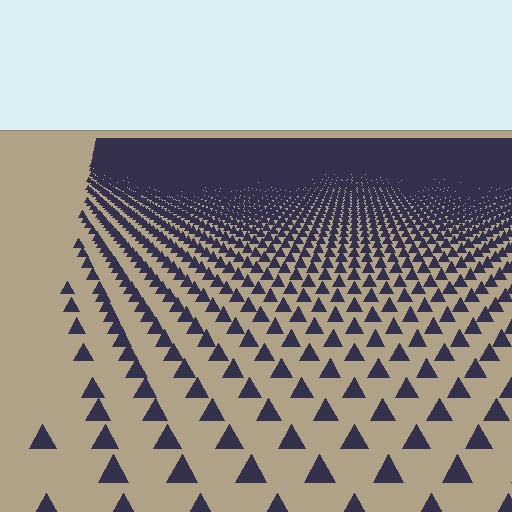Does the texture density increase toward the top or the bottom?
Density increases toward the top.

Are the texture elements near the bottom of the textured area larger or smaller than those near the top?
Larger. Near the bottom, elements are closer to the viewer and appear at a bigger on-screen size.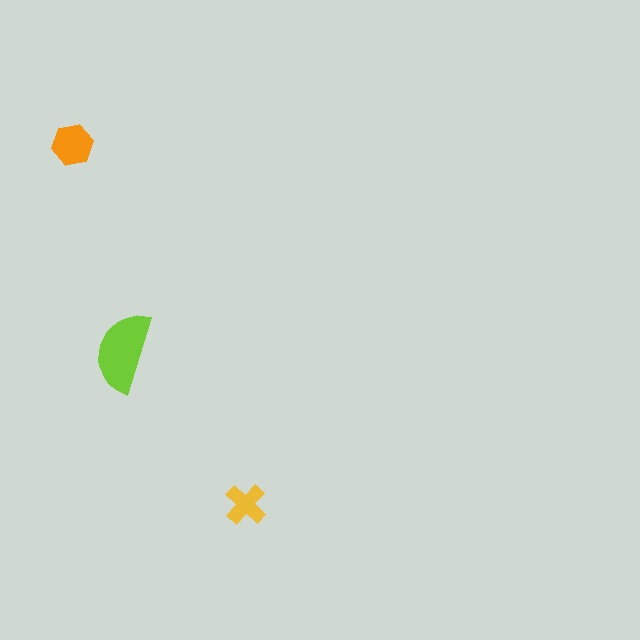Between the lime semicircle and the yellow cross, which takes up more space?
The lime semicircle.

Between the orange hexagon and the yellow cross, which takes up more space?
The orange hexagon.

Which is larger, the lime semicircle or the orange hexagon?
The lime semicircle.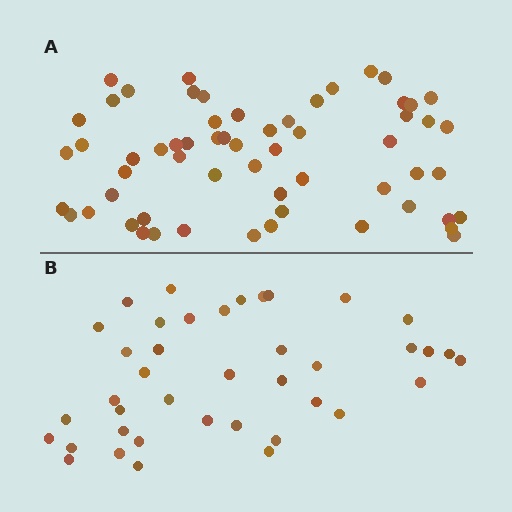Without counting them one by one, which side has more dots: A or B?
Region A (the top region) has more dots.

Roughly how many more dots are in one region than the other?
Region A has approximately 20 more dots than region B.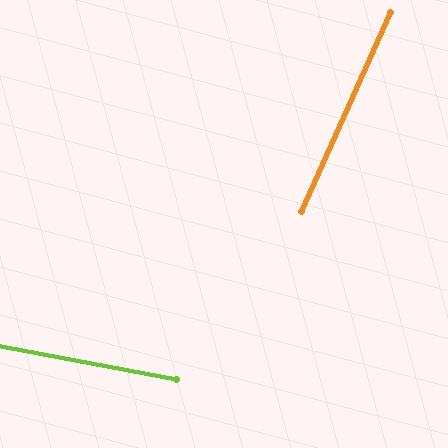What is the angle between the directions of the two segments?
Approximately 77 degrees.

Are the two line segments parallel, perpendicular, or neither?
Neither parallel nor perpendicular — they differ by about 77°.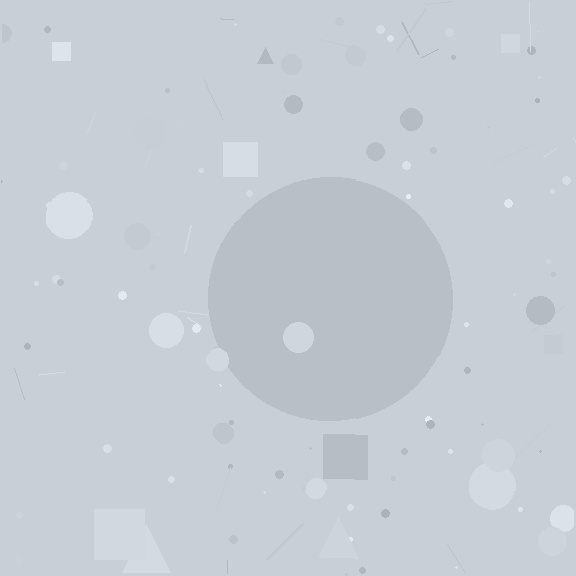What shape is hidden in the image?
A circle is hidden in the image.